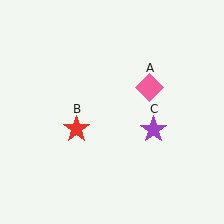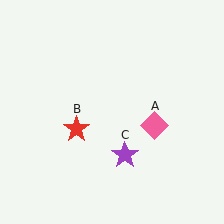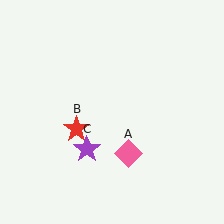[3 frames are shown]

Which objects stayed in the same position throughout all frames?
Red star (object B) remained stationary.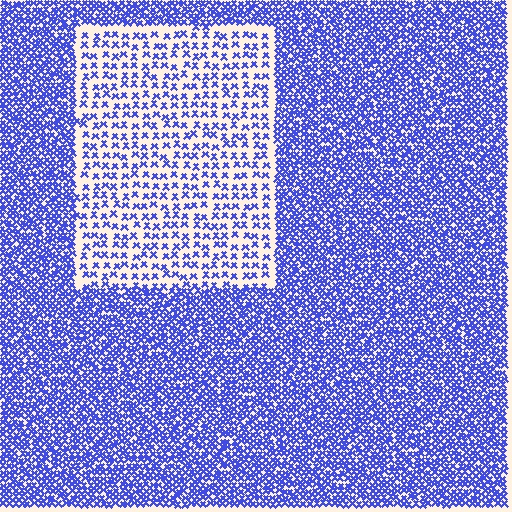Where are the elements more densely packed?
The elements are more densely packed outside the rectangle boundary.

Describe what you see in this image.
The image contains small blue elements arranged at two different densities. A rectangle-shaped region is visible where the elements are less densely packed than the surrounding area.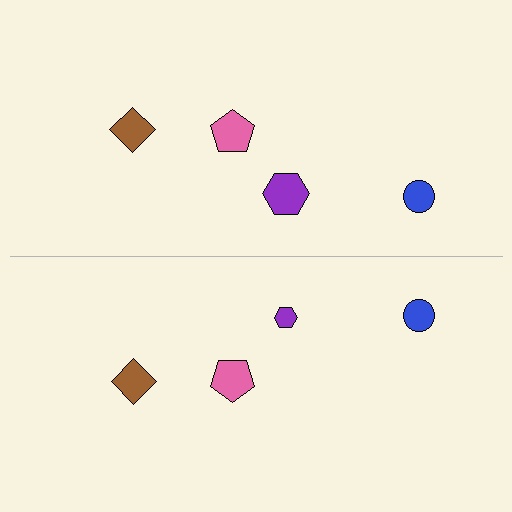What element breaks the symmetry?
The purple hexagon on the bottom side has a different size than its mirror counterpart.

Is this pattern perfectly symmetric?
No, the pattern is not perfectly symmetric. The purple hexagon on the bottom side has a different size than its mirror counterpart.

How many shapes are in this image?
There are 8 shapes in this image.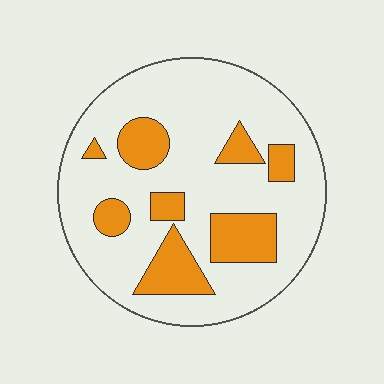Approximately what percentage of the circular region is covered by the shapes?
Approximately 25%.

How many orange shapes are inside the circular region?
8.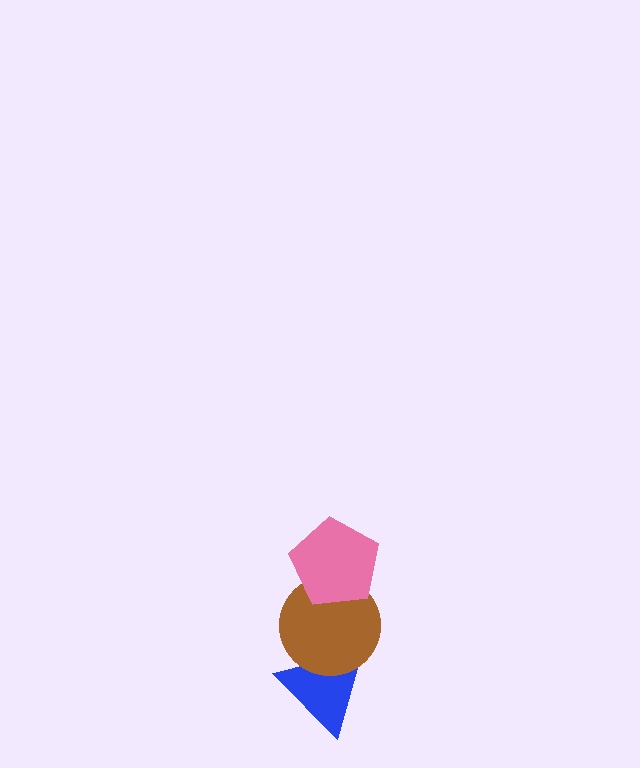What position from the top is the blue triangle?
The blue triangle is 3rd from the top.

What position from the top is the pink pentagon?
The pink pentagon is 1st from the top.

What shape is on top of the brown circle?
The pink pentagon is on top of the brown circle.